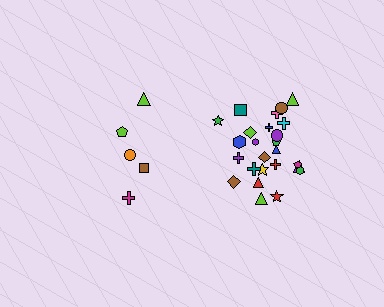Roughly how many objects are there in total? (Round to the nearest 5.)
Roughly 30 objects in total.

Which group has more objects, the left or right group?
The right group.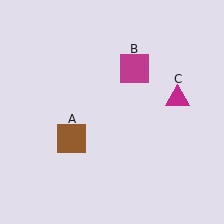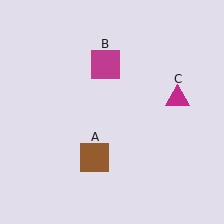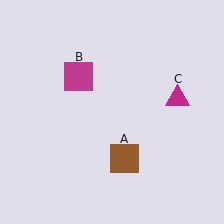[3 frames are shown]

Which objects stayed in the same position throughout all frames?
Magenta triangle (object C) remained stationary.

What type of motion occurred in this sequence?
The brown square (object A), magenta square (object B) rotated counterclockwise around the center of the scene.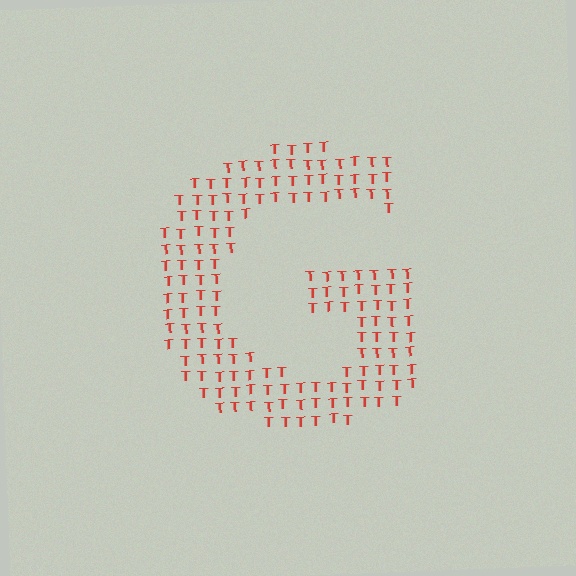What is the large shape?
The large shape is the letter G.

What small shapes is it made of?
It is made of small letter T's.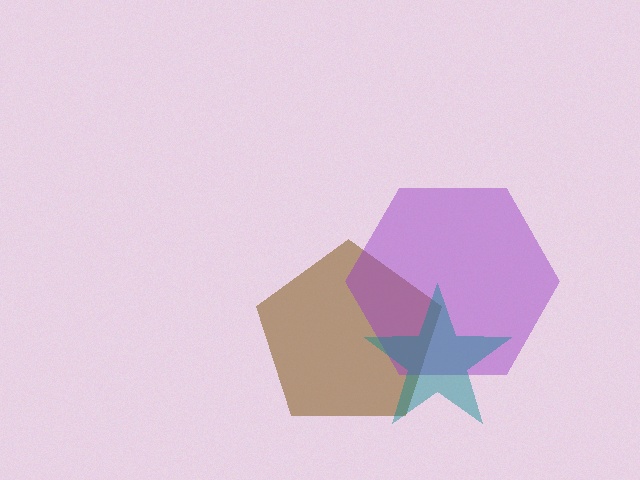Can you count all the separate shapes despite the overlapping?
Yes, there are 3 separate shapes.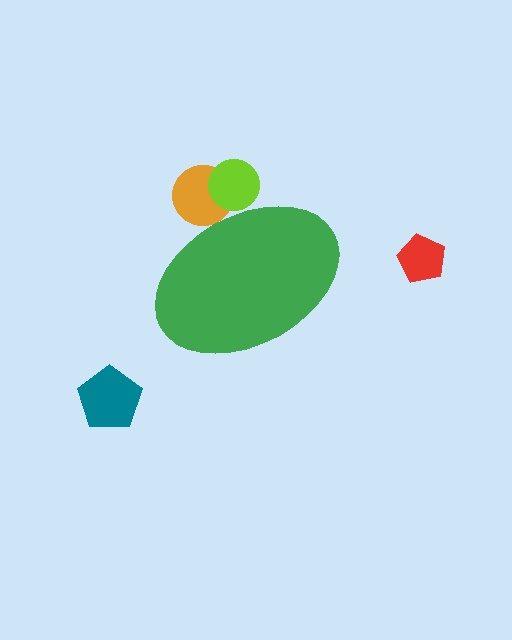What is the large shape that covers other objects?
A green ellipse.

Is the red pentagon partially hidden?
No, the red pentagon is fully visible.